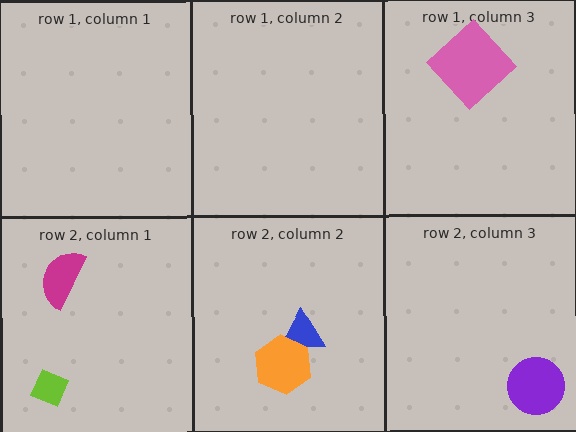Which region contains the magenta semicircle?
The row 2, column 1 region.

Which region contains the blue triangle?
The row 2, column 2 region.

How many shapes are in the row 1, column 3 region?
1.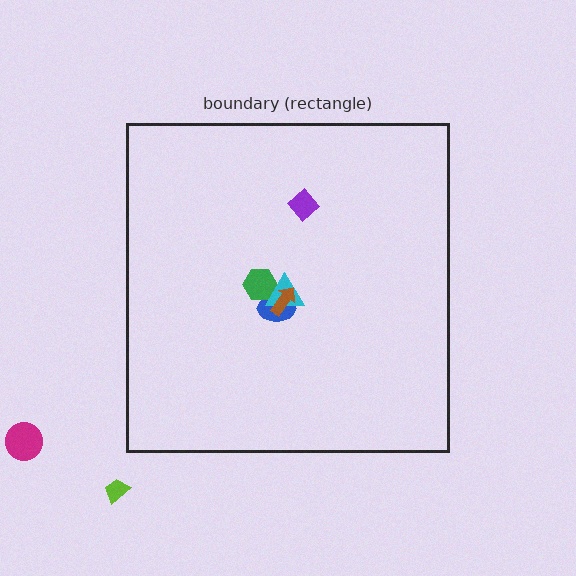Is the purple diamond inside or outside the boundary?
Inside.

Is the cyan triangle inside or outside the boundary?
Inside.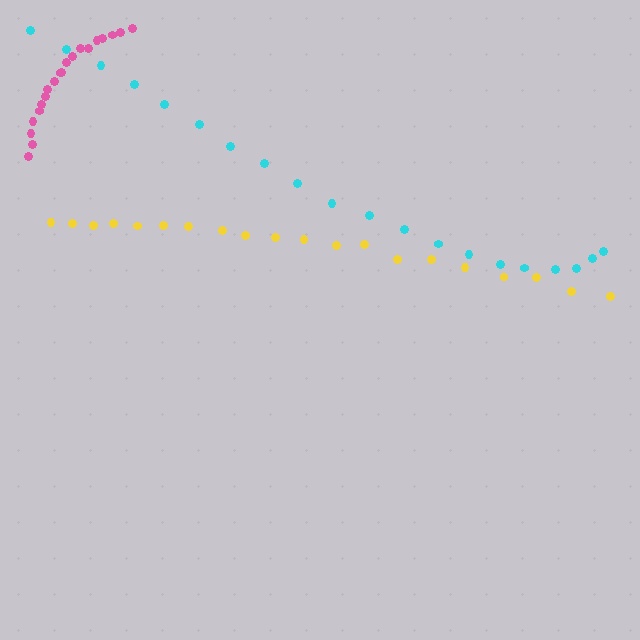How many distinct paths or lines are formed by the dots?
There are 3 distinct paths.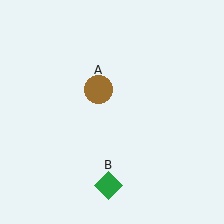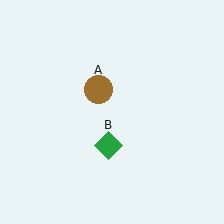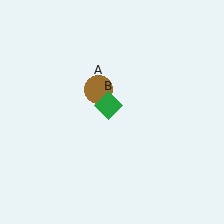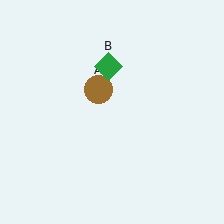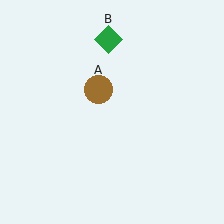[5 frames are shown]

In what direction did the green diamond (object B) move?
The green diamond (object B) moved up.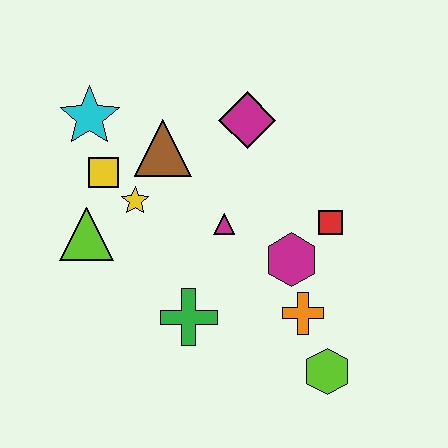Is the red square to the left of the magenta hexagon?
No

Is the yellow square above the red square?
Yes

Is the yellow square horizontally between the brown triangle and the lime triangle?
Yes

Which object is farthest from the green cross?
The cyan star is farthest from the green cross.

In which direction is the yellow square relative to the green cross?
The yellow square is above the green cross.